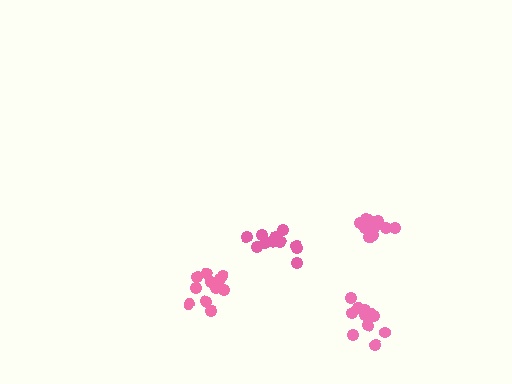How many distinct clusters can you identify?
There are 4 distinct clusters.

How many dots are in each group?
Group 1: 11 dots, Group 2: 11 dots, Group 3: 12 dots, Group 4: 13 dots (47 total).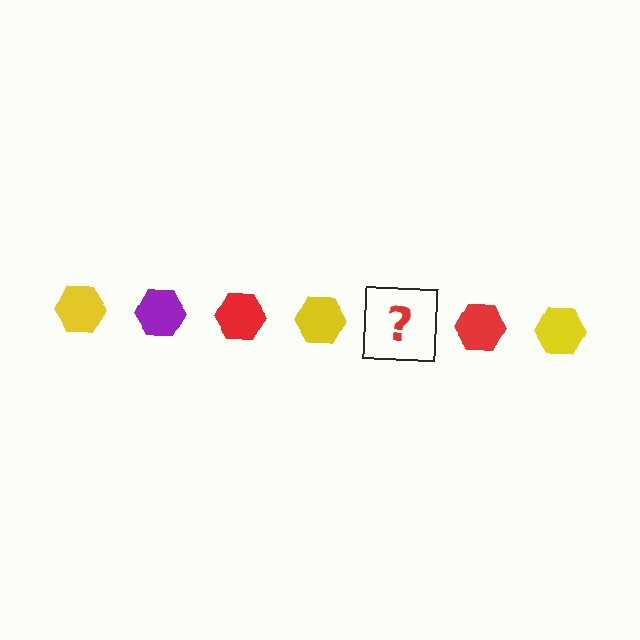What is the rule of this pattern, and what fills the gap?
The rule is that the pattern cycles through yellow, purple, red hexagons. The gap should be filled with a purple hexagon.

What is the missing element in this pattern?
The missing element is a purple hexagon.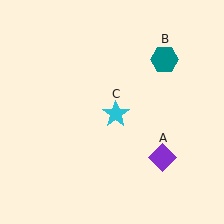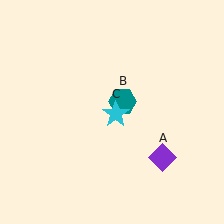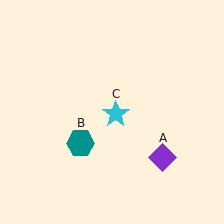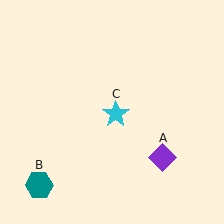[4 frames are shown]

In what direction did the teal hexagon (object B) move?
The teal hexagon (object B) moved down and to the left.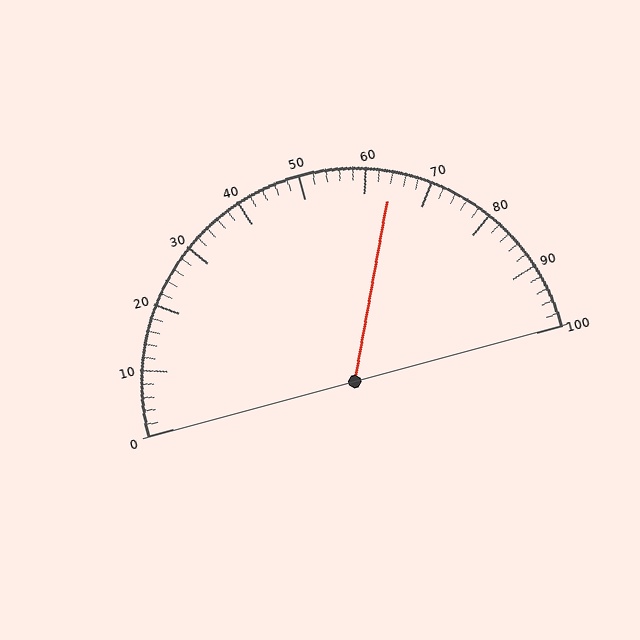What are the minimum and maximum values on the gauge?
The gauge ranges from 0 to 100.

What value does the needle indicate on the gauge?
The needle indicates approximately 64.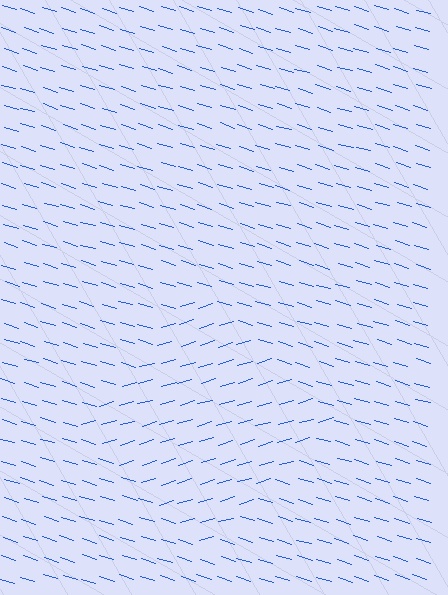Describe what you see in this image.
The image is filled with small blue line segments. A diamond region in the image has lines oriented differently from the surrounding lines, creating a visible texture boundary.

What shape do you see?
I see a diamond.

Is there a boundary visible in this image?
Yes, there is a texture boundary formed by a change in line orientation.